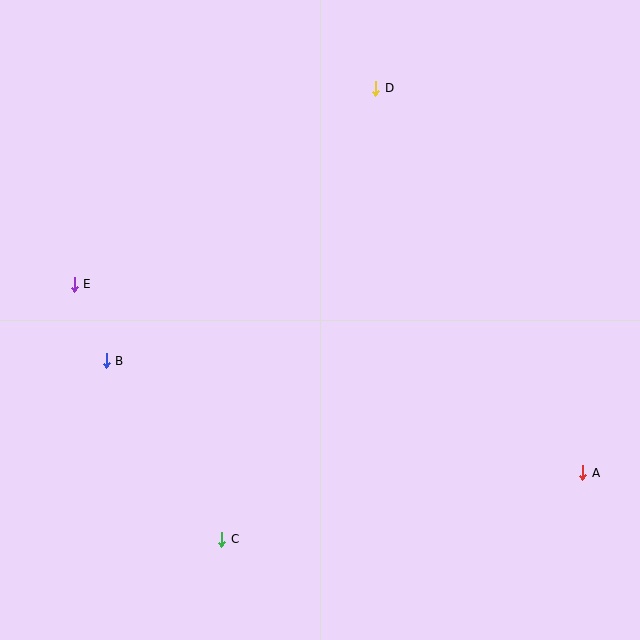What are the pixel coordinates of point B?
Point B is at (106, 361).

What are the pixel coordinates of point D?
Point D is at (376, 88).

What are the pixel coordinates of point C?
Point C is at (222, 539).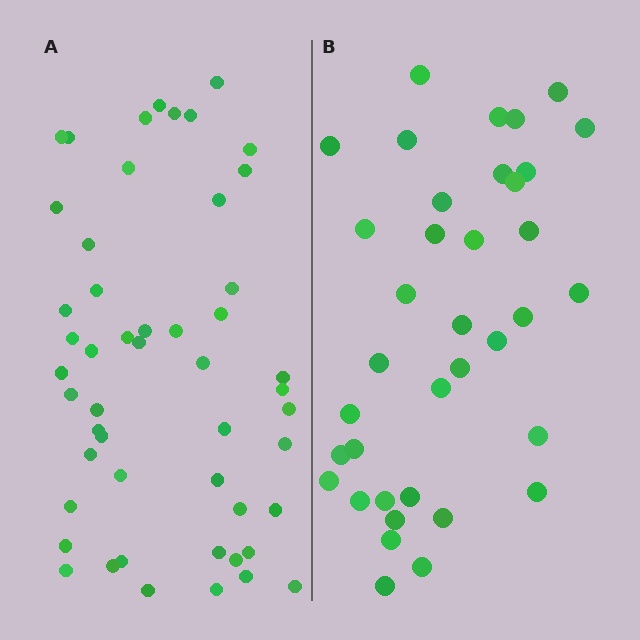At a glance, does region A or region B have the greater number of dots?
Region A (the left region) has more dots.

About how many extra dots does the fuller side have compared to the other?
Region A has approximately 15 more dots than region B.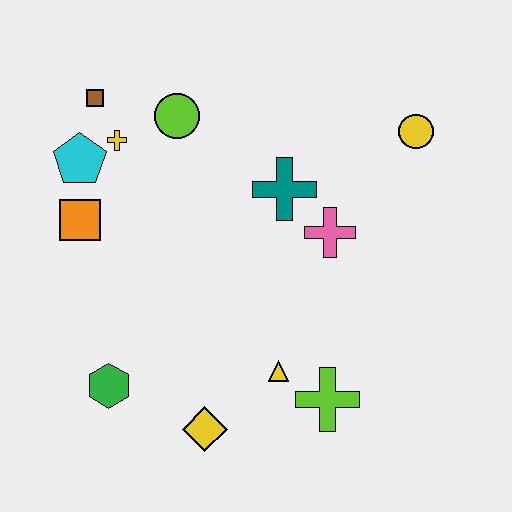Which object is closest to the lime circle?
The yellow cross is closest to the lime circle.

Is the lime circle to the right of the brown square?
Yes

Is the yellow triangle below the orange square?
Yes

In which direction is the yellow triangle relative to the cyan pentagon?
The yellow triangle is below the cyan pentagon.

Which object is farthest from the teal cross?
The green hexagon is farthest from the teal cross.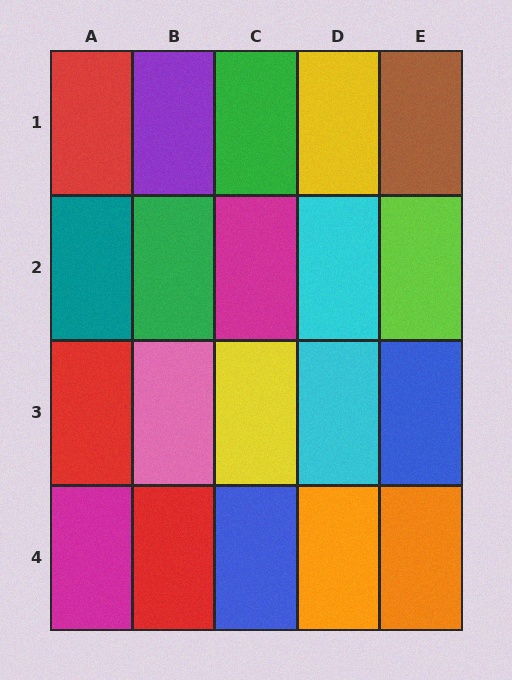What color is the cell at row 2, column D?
Cyan.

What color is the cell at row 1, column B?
Purple.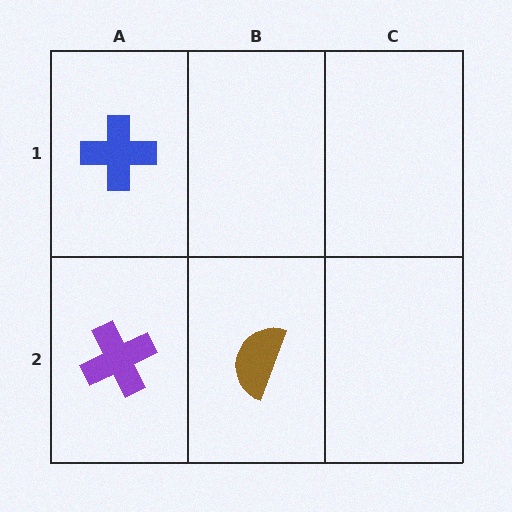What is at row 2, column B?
A brown semicircle.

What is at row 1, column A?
A blue cross.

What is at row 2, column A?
A purple cross.